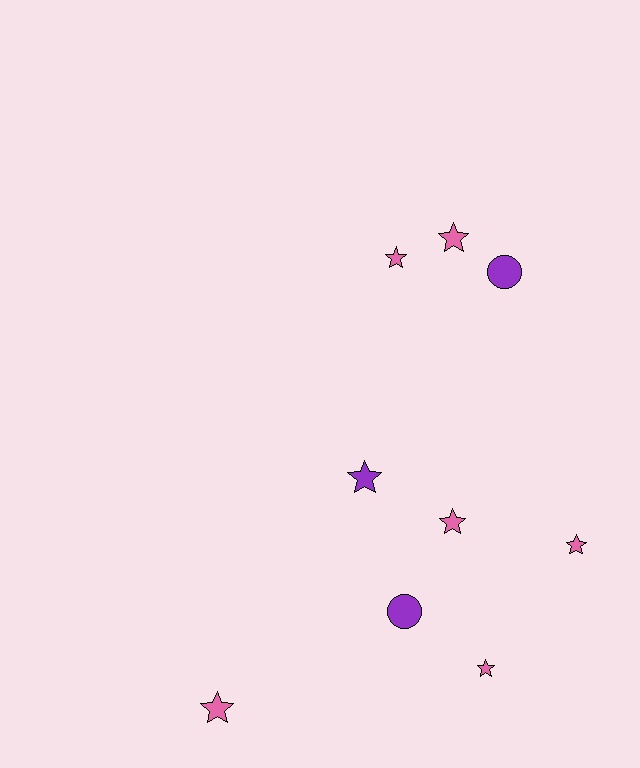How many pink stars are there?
There are 6 pink stars.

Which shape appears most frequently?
Star, with 7 objects.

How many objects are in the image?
There are 9 objects.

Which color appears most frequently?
Pink, with 6 objects.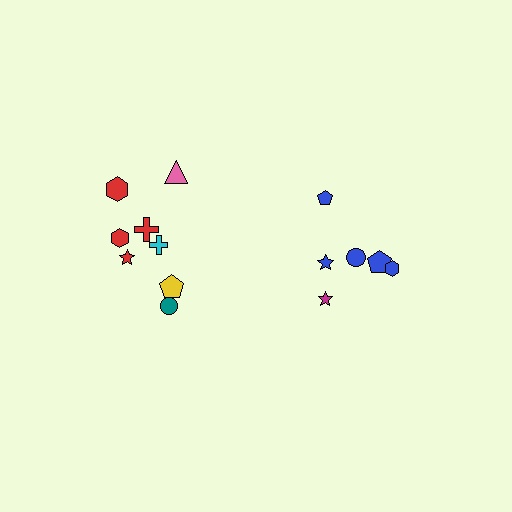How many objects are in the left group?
There are 8 objects.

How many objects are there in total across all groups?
There are 14 objects.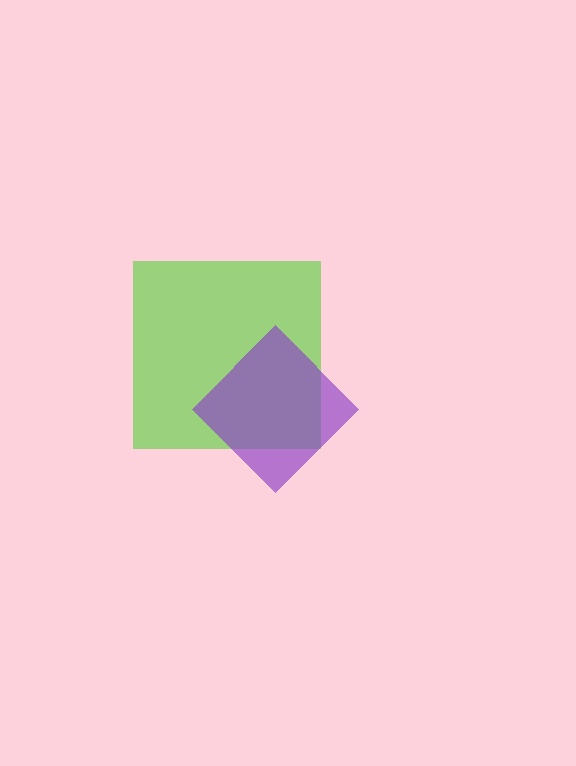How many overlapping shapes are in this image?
There are 2 overlapping shapes in the image.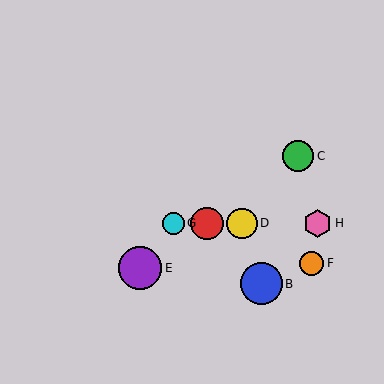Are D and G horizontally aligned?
Yes, both are at y≈223.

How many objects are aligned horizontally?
4 objects (A, D, G, H) are aligned horizontally.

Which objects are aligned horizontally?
Objects A, D, G, H are aligned horizontally.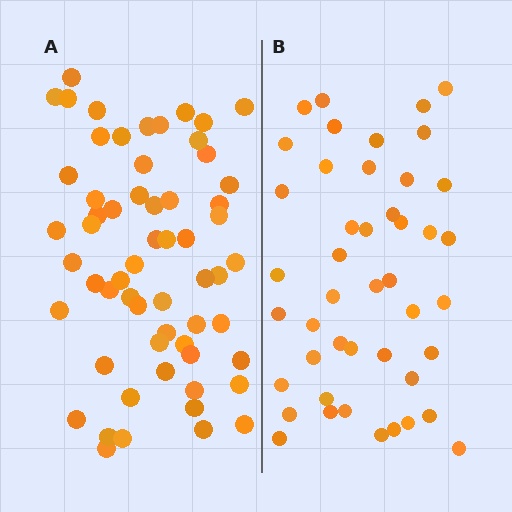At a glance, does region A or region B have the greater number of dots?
Region A (the left region) has more dots.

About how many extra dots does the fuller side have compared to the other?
Region A has approximately 15 more dots than region B.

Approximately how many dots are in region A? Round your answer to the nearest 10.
About 60 dots.